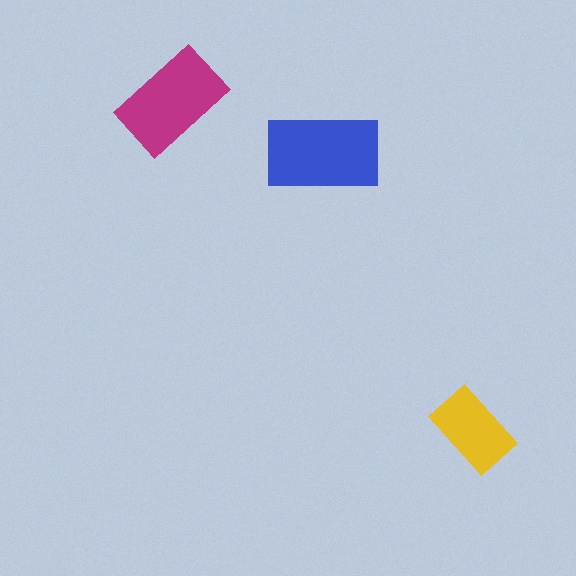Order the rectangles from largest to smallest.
the blue one, the magenta one, the yellow one.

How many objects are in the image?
There are 3 objects in the image.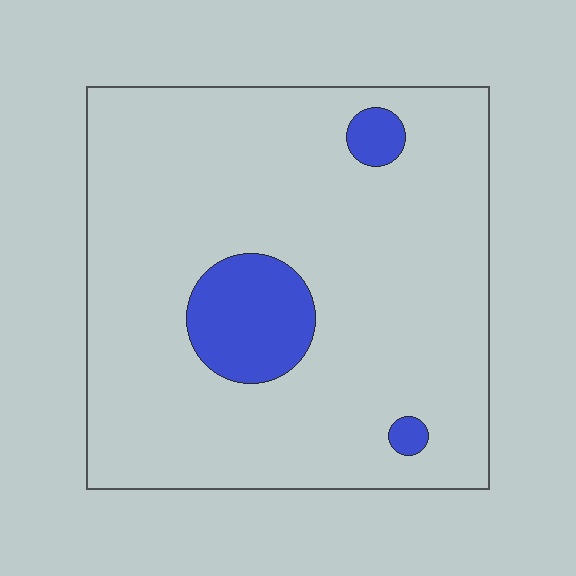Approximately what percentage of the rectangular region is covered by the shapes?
Approximately 10%.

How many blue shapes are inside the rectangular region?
3.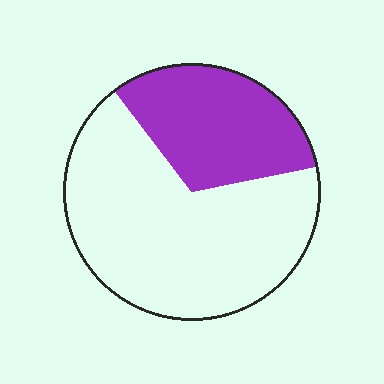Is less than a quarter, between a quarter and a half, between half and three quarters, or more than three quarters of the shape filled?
Between a quarter and a half.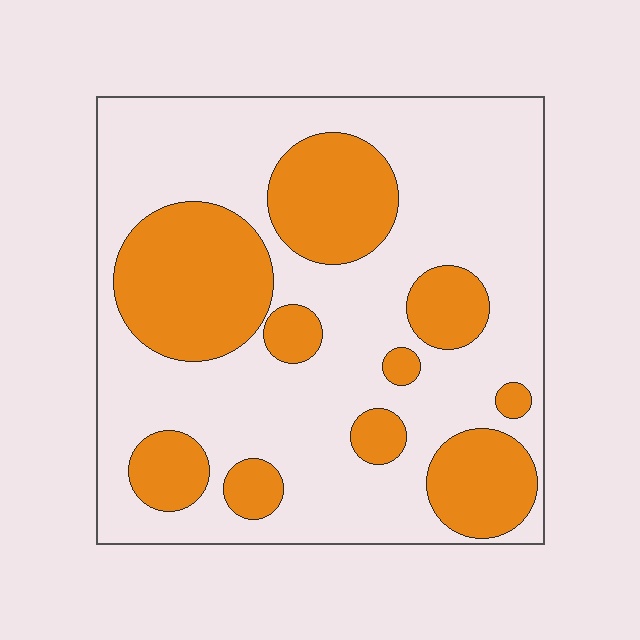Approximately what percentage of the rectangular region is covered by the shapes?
Approximately 30%.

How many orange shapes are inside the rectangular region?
10.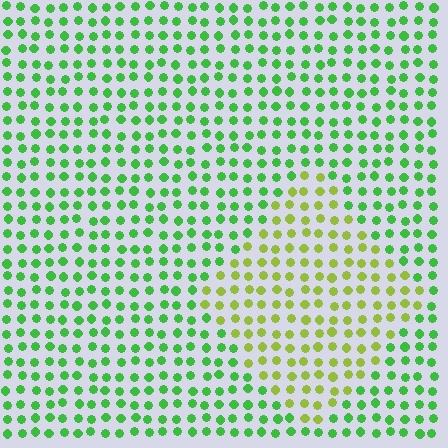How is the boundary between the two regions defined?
The boundary is defined purely by a slight shift in hue (about 41 degrees). Spacing, size, and orientation are identical on both sides.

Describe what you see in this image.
The image is filled with small green elements in a uniform arrangement. A diamond-shaped region is visible where the elements are tinted to a slightly different hue, forming a subtle color boundary.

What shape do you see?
I see a diamond.